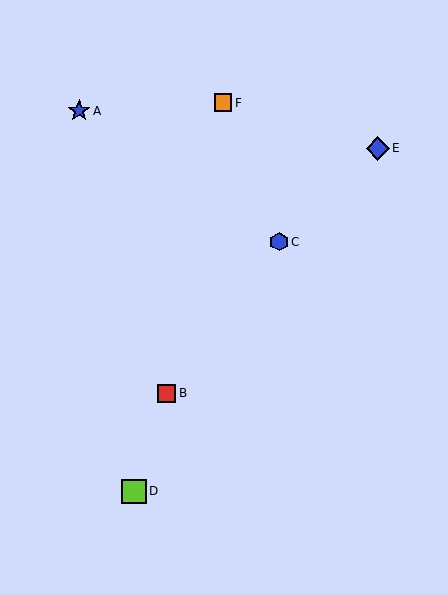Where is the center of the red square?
The center of the red square is at (166, 393).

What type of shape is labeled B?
Shape B is a red square.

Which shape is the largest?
The lime square (labeled D) is the largest.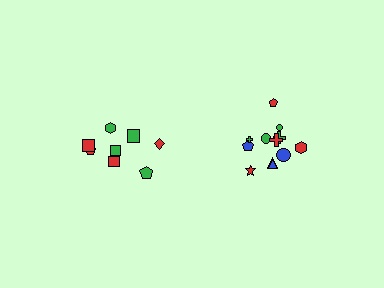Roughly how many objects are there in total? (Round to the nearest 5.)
Roughly 20 objects in total.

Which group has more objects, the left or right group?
The right group.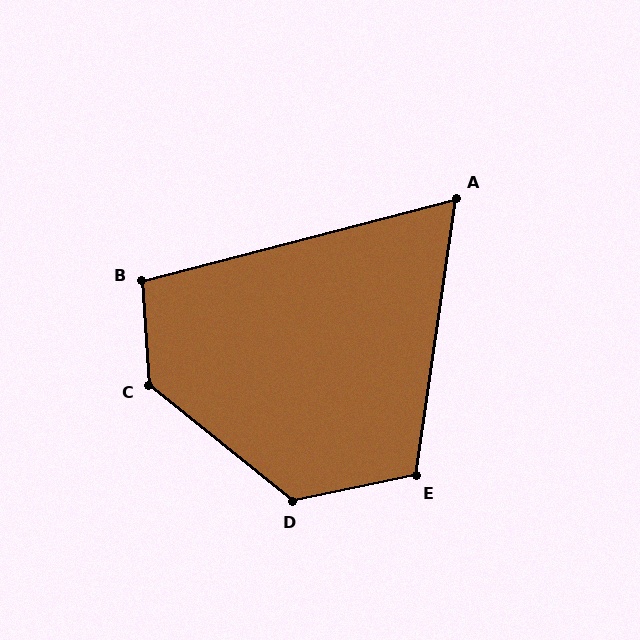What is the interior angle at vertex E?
Approximately 110 degrees (obtuse).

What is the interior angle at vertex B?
Approximately 100 degrees (obtuse).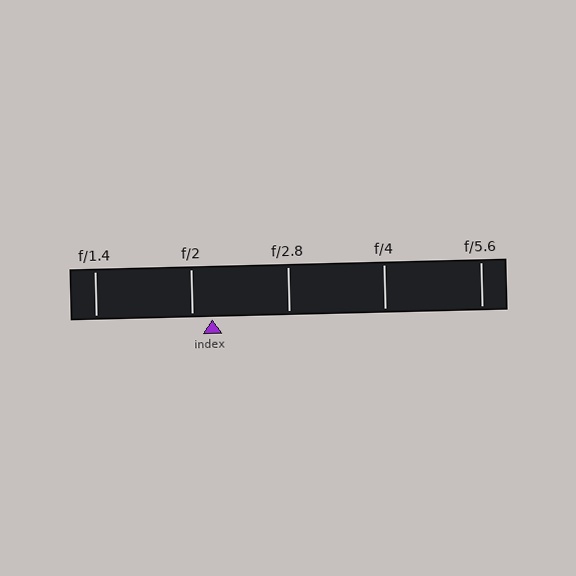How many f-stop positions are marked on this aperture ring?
There are 5 f-stop positions marked.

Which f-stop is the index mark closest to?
The index mark is closest to f/2.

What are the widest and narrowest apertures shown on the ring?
The widest aperture shown is f/1.4 and the narrowest is f/5.6.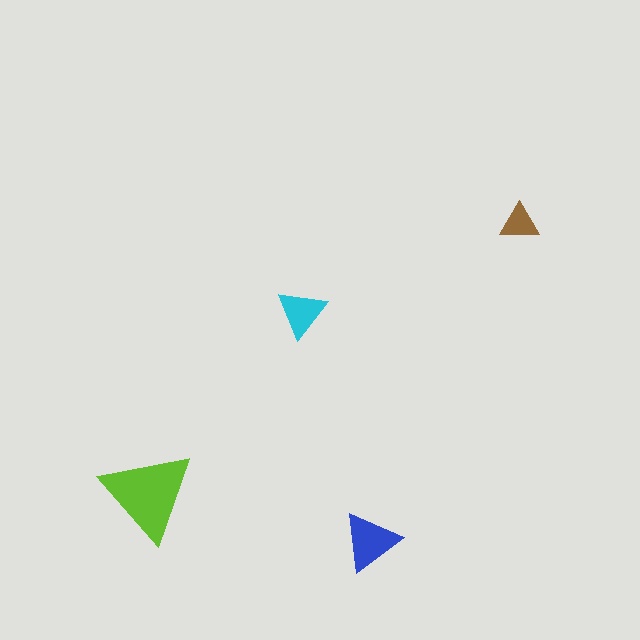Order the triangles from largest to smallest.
the lime one, the blue one, the cyan one, the brown one.